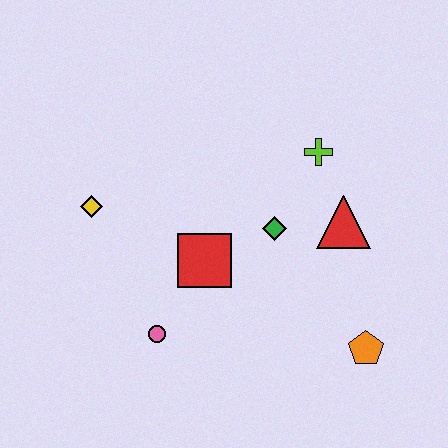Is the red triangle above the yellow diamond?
No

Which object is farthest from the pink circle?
The lime cross is farthest from the pink circle.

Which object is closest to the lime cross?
The red triangle is closest to the lime cross.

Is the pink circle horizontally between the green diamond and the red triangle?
No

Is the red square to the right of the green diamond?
No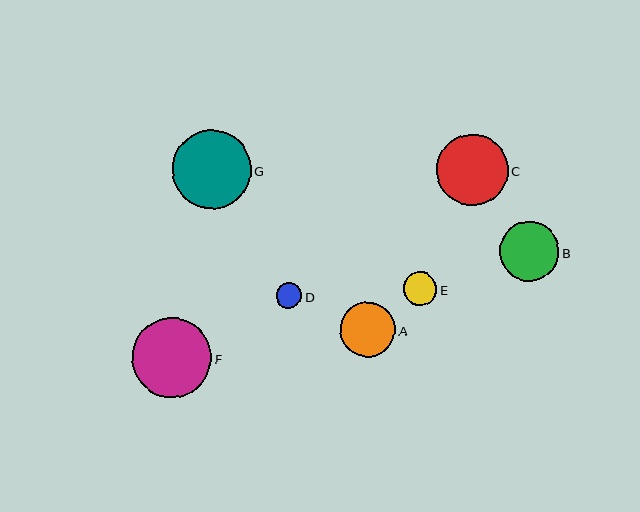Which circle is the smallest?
Circle D is the smallest with a size of approximately 26 pixels.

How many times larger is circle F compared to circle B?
Circle F is approximately 1.3 times the size of circle B.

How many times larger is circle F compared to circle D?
Circle F is approximately 3.1 times the size of circle D.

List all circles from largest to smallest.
From largest to smallest: F, G, C, B, A, E, D.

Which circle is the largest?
Circle F is the largest with a size of approximately 80 pixels.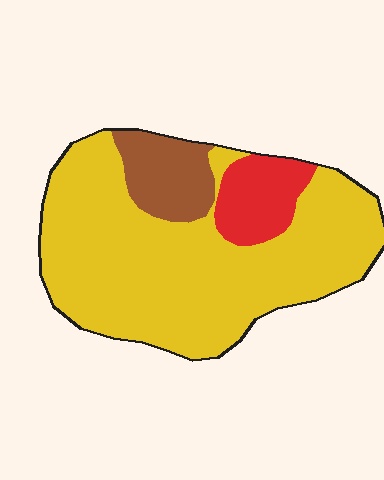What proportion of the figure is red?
Red takes up about one eighth (1/8) of the figure.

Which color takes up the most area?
Yellow, at roughly 75%.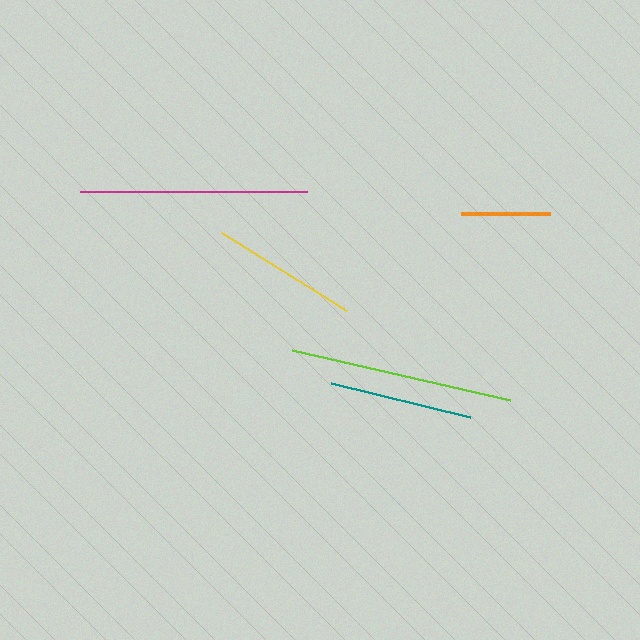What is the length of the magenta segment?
The magenta segment is approximately 227 pixels long.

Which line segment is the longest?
The magenta line is the longest at approximately 227 pixels.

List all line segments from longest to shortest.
From longest to shortest: magenta, lime, yellow, teal, orange.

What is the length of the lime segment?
The lime segment is approximately 223 pixels long.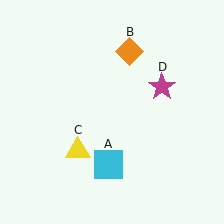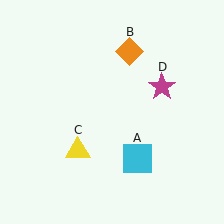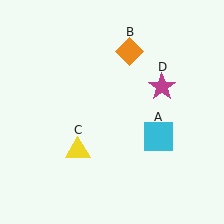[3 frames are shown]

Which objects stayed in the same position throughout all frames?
Orange diamond (object B) and yellow triangle (object C) and magenta star (object D) remained stationary.